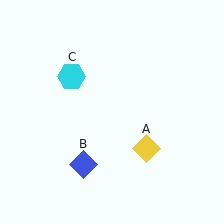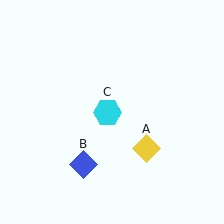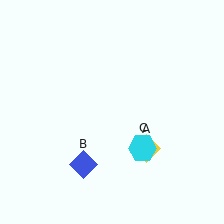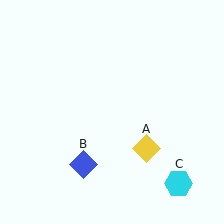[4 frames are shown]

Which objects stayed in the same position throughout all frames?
Yellow diamond (object A) and blue diamond (object B) remained stationary.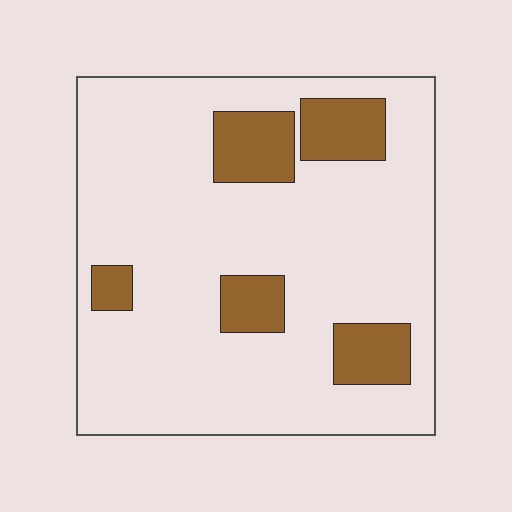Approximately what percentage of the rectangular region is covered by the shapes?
Approximately 15%.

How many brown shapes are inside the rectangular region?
5.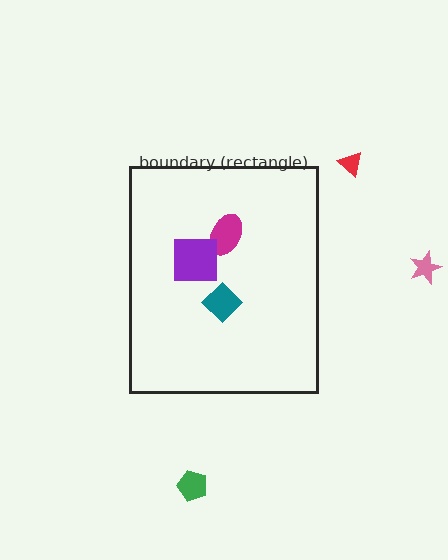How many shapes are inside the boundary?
3 inside, 3 outside.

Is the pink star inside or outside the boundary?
Outside.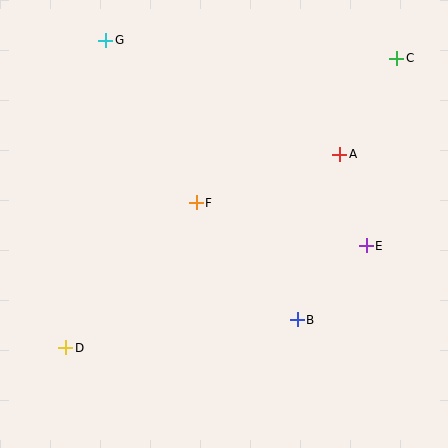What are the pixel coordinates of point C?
Point C is at (397, 58).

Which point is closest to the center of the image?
Point F at (196, 203) is closest to the center.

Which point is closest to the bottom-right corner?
Point B is closest to the bottom-right corner.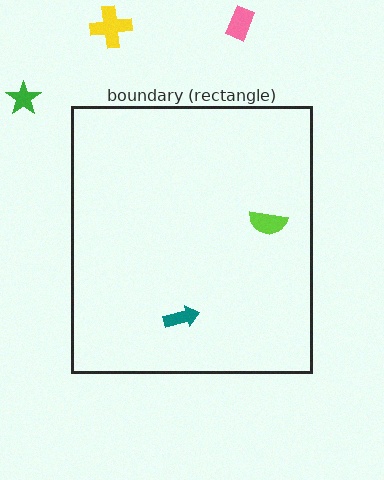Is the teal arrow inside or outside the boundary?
Inside.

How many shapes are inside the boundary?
2 inside, 3 outside.